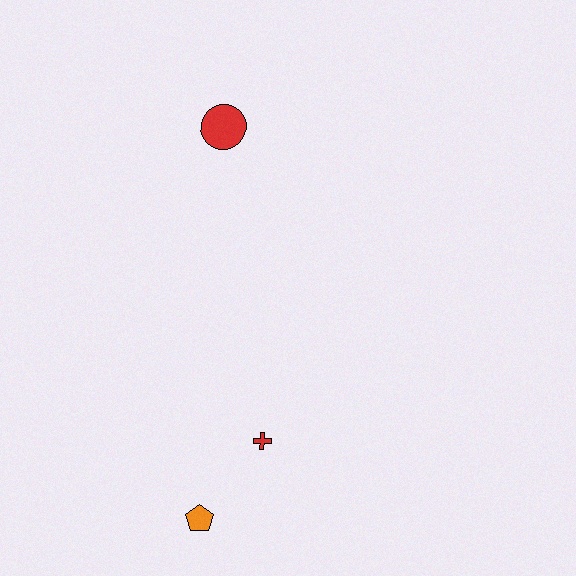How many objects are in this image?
There are 3 objects.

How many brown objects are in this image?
There are no brown objects.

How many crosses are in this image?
There is 1 cross.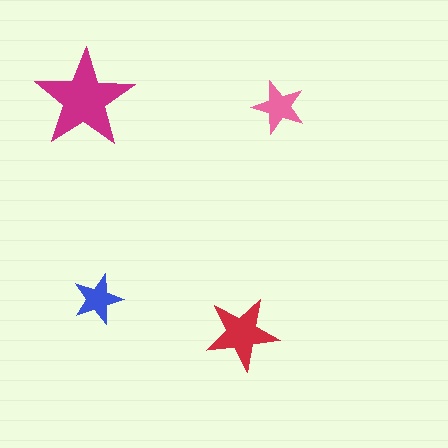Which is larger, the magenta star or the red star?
The magenta one.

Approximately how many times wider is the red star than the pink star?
About 1.5 times wider.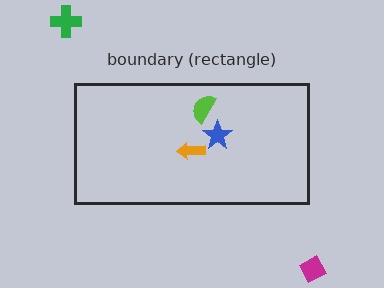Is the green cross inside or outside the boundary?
Outside.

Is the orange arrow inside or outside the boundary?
Inside.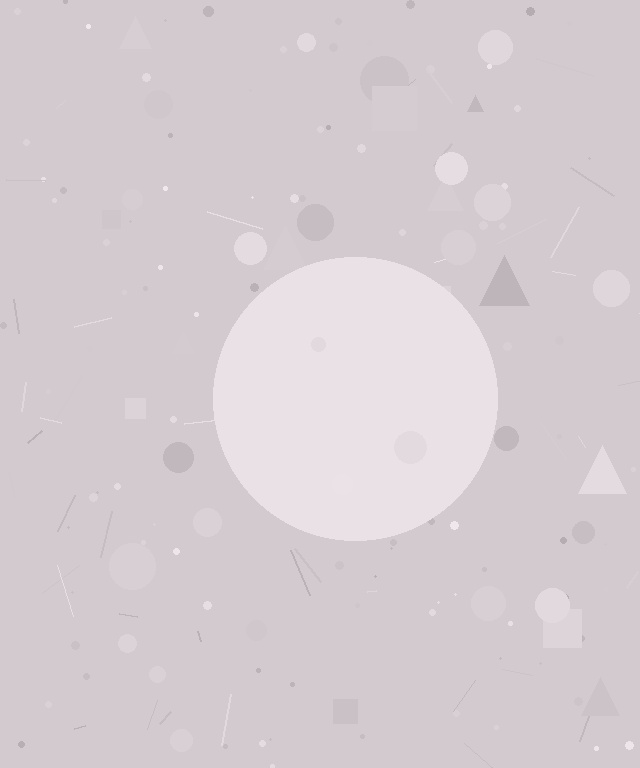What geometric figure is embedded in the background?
A circle is embedded in the background.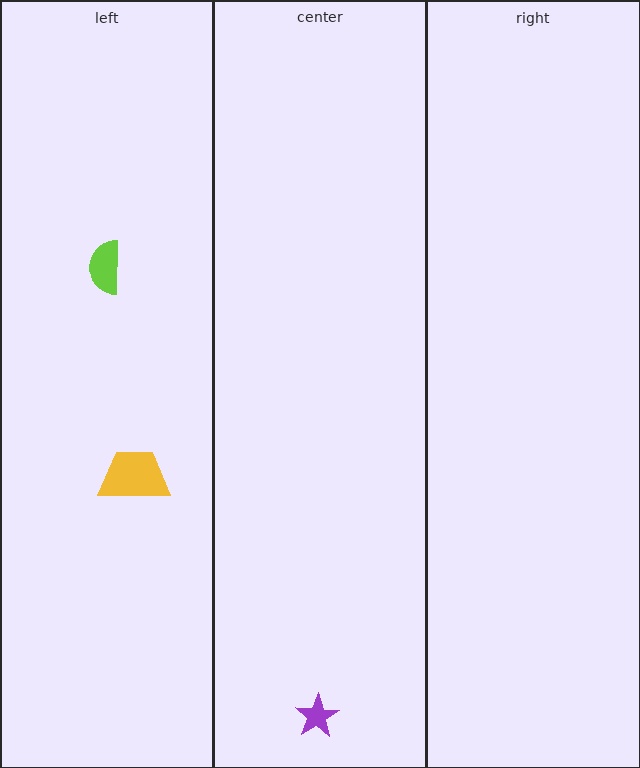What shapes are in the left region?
The lime semicircle, the yellow trapezoid.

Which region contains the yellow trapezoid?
The left region.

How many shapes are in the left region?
2.